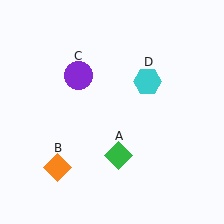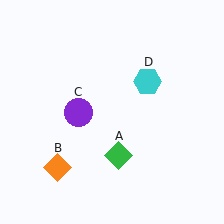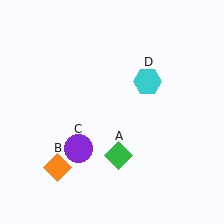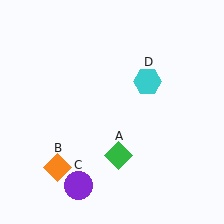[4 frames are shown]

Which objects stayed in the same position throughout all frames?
Green diamond (object A) and orange diamond (object B) and cyan hexagon (object D) remained stationary.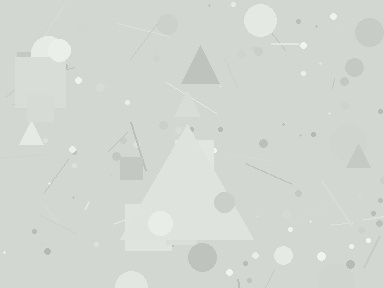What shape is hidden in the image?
A triangle is hidden in the image.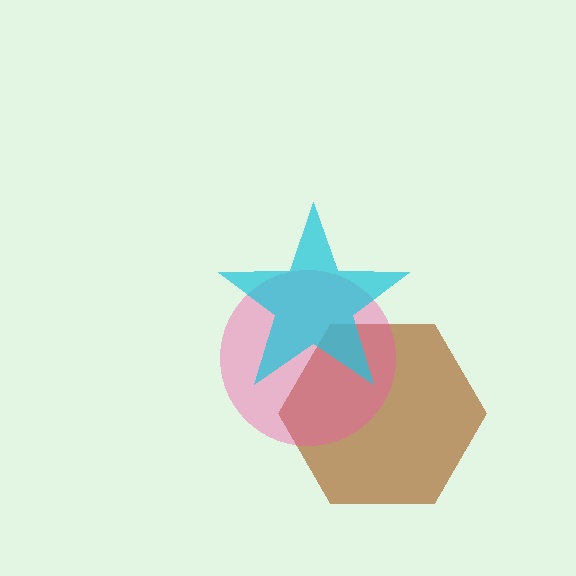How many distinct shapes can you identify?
There are 3 distinct shapes: a brown hexagon, a pink circle, a cyan star.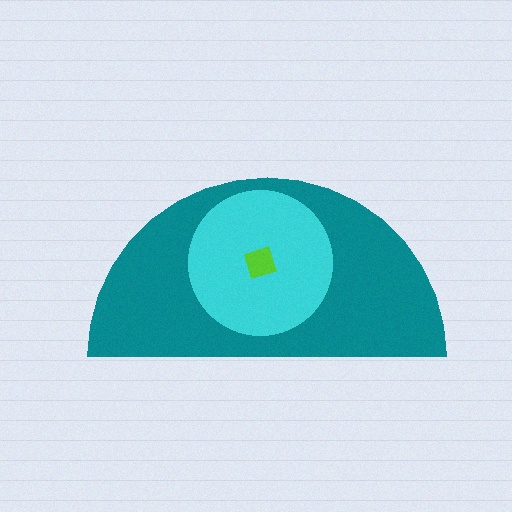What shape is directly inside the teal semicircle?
The cyan circle.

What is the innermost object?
The lime diamond.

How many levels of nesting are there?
3.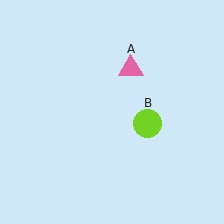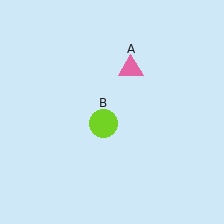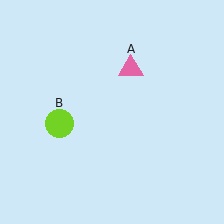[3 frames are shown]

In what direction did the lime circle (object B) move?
The lime circle (object B) moved left.